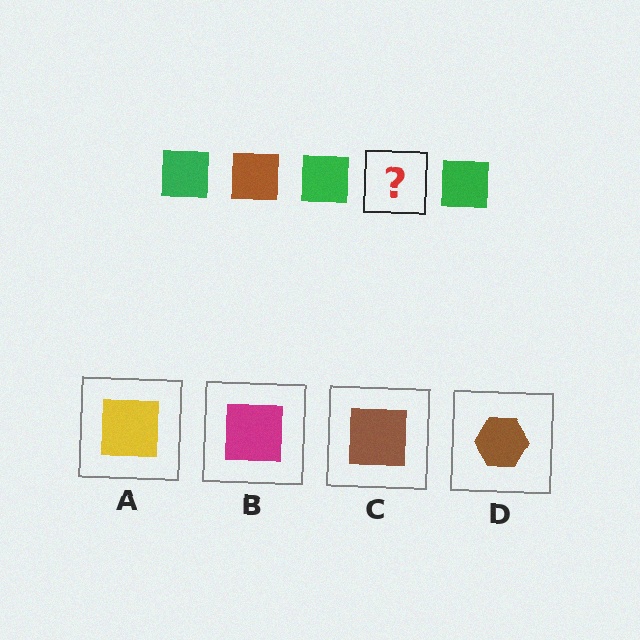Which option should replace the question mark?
Option C.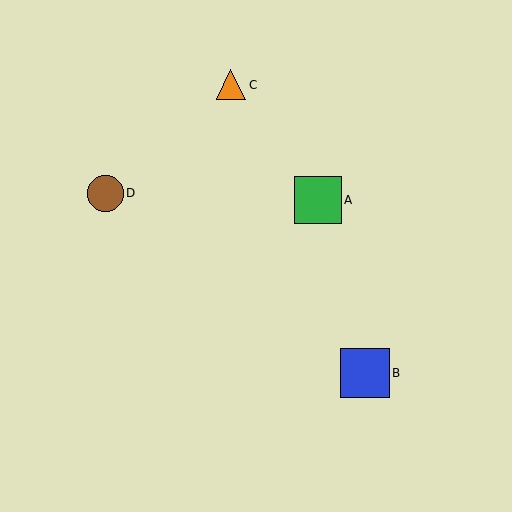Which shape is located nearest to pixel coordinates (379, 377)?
The blue square (labeled B) at (365, 373) is nearest to that location.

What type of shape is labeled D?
Shape D is a brown circle.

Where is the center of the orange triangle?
The center of the orange triangle is at (231, 85).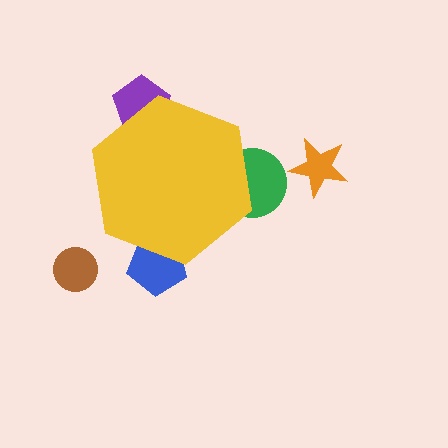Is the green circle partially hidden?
Yes, the green circle is partially hidden behind the yellow hexagon.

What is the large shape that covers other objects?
A yellow hexagon.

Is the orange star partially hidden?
No, the orange star is fully visible.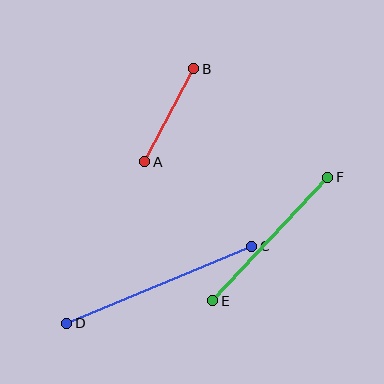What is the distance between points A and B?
The distance is approximately 105 pixels.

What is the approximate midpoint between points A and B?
The midpoint is at approximately (169, 115) pixels.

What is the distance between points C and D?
The distance is approximately 200 pixels.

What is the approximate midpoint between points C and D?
The midpoint is at approximately (159, 285) pixels.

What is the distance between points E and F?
The distance is approximately 168 pixels.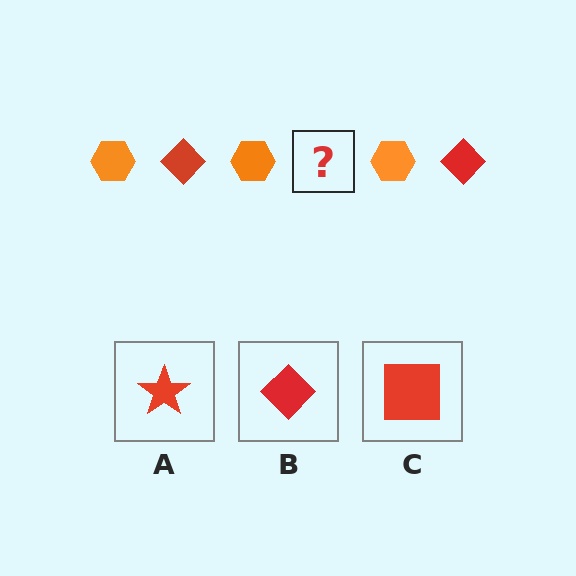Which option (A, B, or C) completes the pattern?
B.